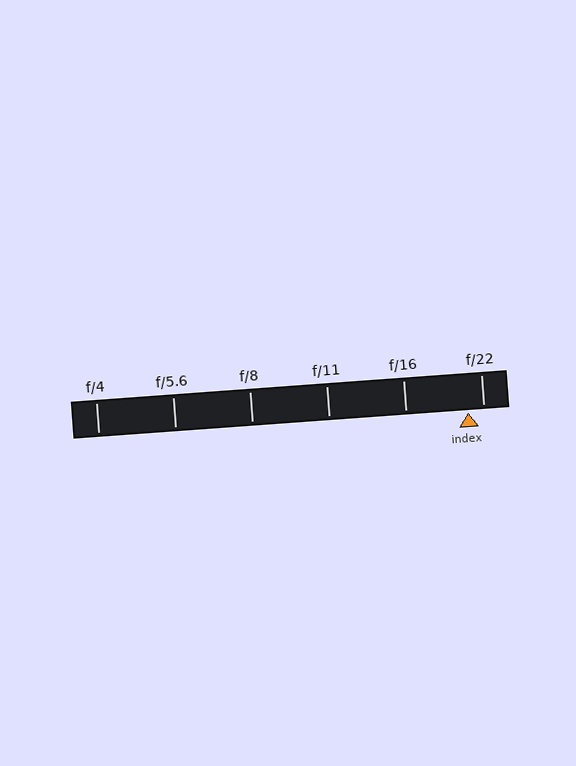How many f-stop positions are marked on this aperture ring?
There are 6 f-stop positions marked.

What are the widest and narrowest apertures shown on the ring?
The widest aperture shown is f/4 and the narrowest is f/22.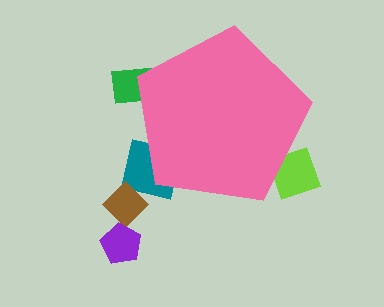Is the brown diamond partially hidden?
No, the brown diamond is fully visible.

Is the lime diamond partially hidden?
Yes, the lime diamond is partially hidden behind the pink pentagon.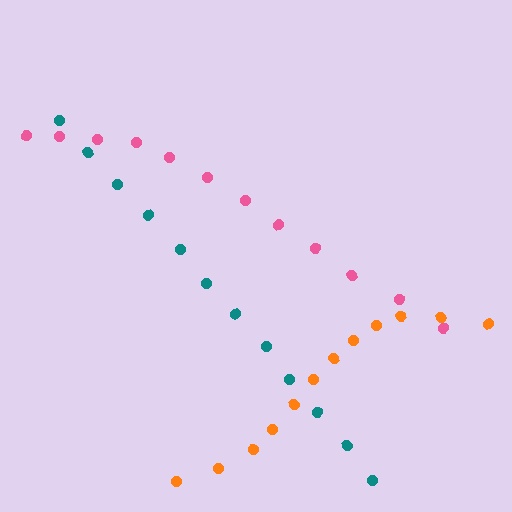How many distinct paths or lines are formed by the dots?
There are 3 distinct paths.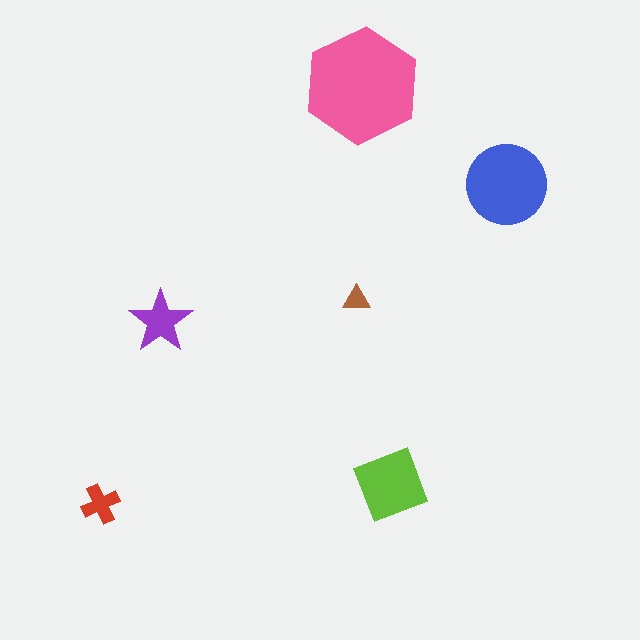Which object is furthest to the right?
The blue circle is rightmost.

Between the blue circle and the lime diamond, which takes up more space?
The blue circle.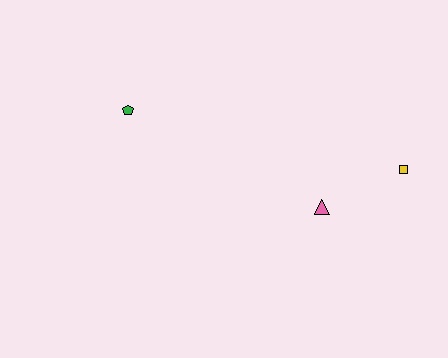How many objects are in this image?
There are 3 objects.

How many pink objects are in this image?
There is 1 pink object.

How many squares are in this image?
There is 1 square.